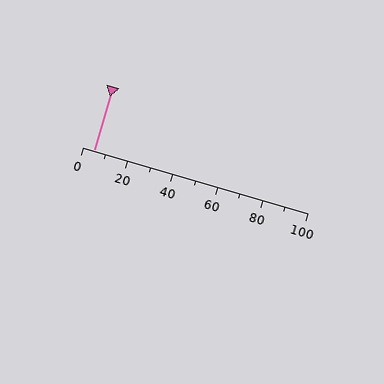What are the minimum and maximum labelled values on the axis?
The axis runs from 0 to 100.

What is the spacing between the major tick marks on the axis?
The major ticks are spaced 20 apart.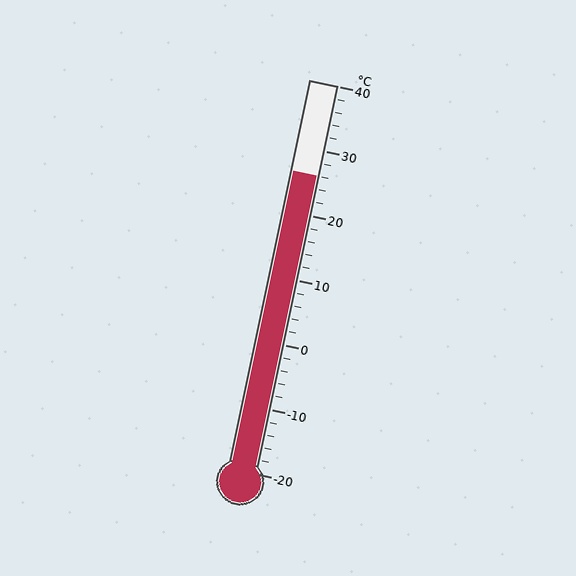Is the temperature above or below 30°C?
The temperature is below 30°C.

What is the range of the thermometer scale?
The thermometer scale ranges from -20°C to 40°C.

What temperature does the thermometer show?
The thermometer shows approximately 26°C.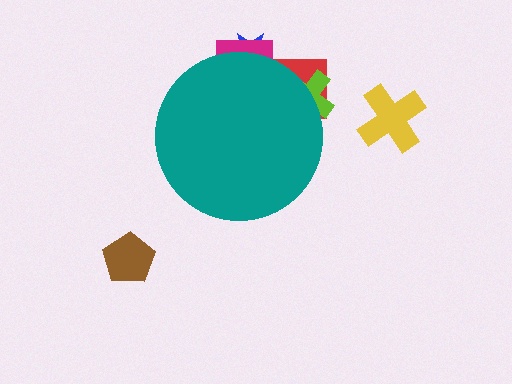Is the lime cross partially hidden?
Yes, the lime cross is partially hidden behind the teal circle.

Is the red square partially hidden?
Yes, the red square is partially hidden behind the teal circle.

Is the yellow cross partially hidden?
No, the yellow cross is fully visible.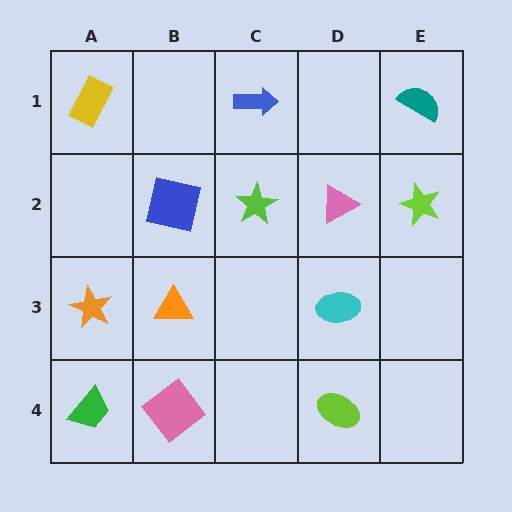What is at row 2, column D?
A pink triangle.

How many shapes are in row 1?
3 shapes.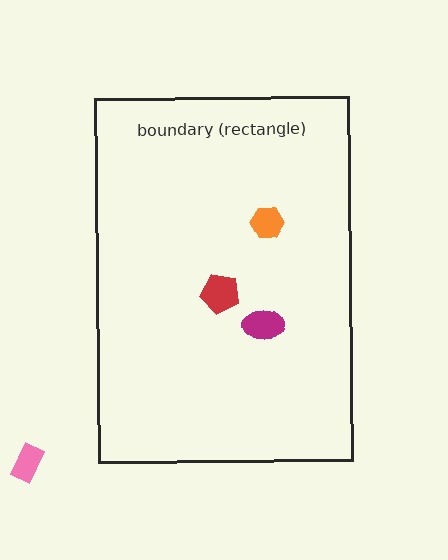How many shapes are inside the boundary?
3 inside, 1 outside.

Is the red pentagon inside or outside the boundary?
Inside.